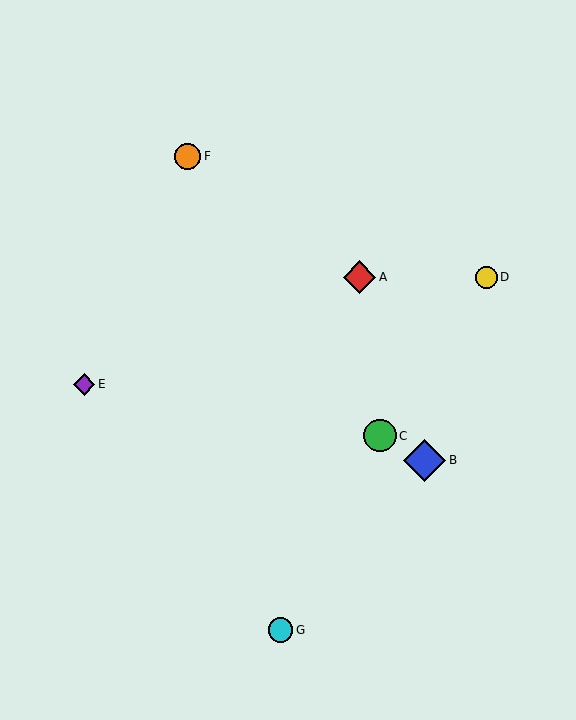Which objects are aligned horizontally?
Objects A, D are aligned horizontally.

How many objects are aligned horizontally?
2 objects (A, D) are aligned horizontally.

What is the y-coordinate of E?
Object E is at y≈384.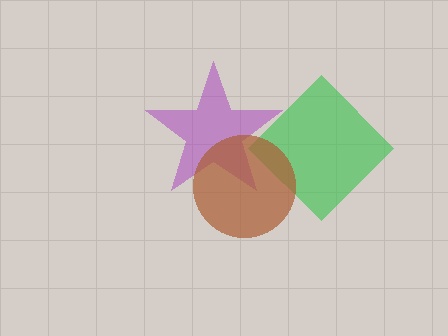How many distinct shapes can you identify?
There are 3 distinct shapes: a green diamond, a purple star, a brown circle.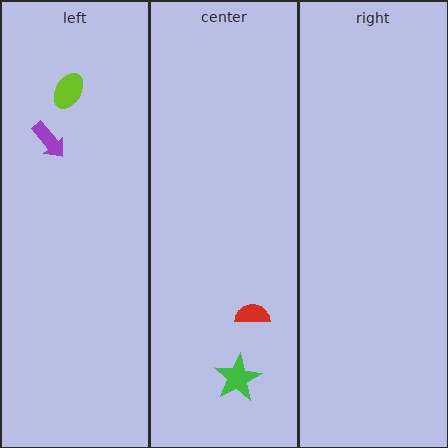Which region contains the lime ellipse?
The left region.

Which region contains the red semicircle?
The center region.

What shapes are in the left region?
The purple arrow, the lime ellipse.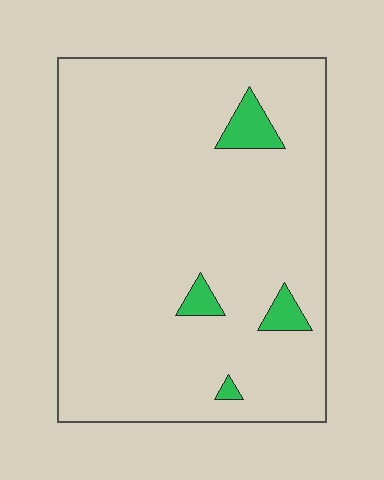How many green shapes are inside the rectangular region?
4.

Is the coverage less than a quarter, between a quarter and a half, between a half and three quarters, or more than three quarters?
Less than a quarter.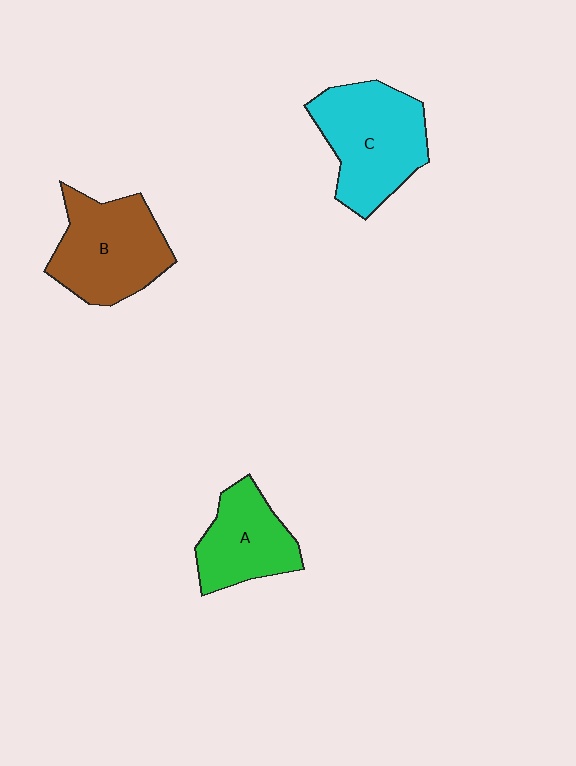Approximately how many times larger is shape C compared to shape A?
Approximately 1.4 times.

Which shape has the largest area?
Shape C (cyan).